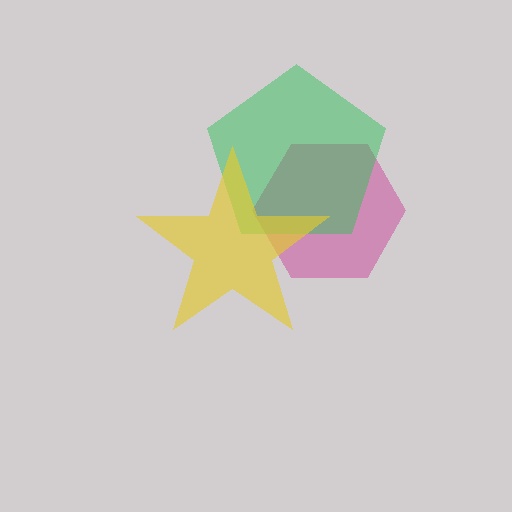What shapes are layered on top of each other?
The layered shapes are: a magenta hexagon, a green pentagon, a yellow star.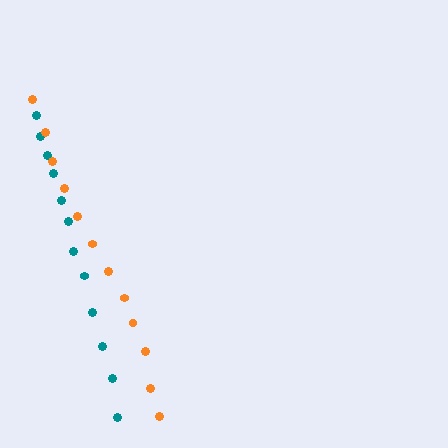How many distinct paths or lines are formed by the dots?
There are 2 distinct paths.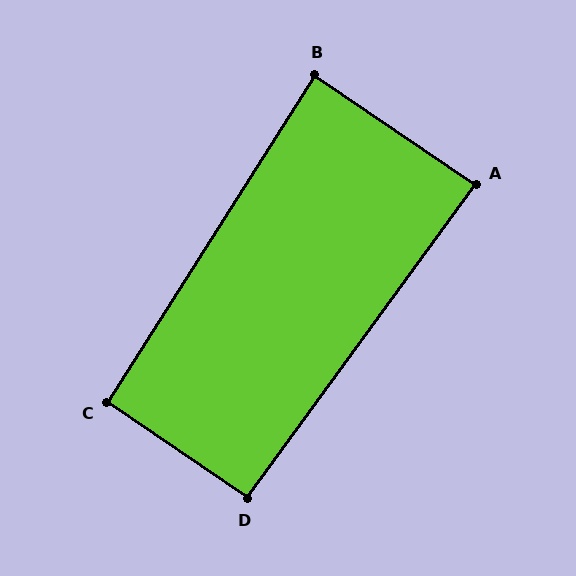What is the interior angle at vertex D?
Approximately 92 degrees (approximately right).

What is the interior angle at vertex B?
Approximately 88 degrees (approximately right).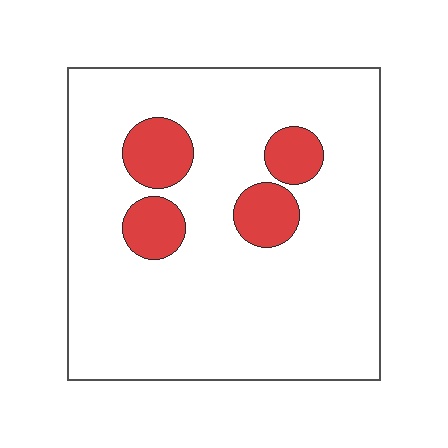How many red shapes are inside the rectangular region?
4.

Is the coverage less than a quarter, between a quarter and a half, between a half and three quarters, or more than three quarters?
Less than a quarter.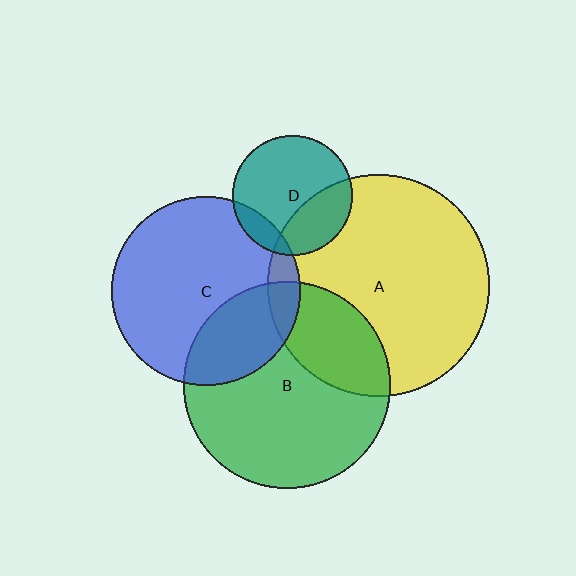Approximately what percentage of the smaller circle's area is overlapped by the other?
Approximately 30%.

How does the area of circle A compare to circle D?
Approximately 3.4 times.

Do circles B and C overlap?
Yes.